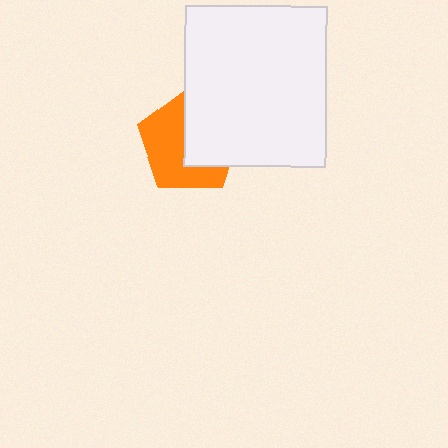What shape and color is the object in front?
The object in front is a white rectangle.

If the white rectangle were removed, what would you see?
You would see the complete orange pentagon.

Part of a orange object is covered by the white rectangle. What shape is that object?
It is a pentagon.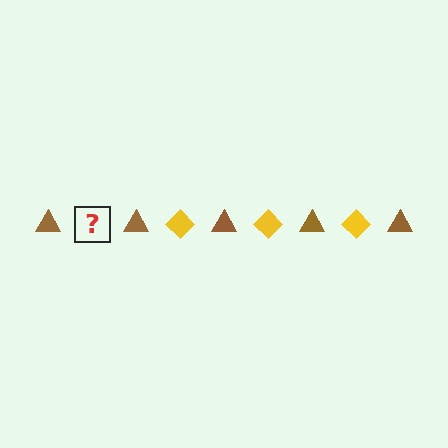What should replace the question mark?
The question mark should be replaced with a yellow diamond.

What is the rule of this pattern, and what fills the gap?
The rule is that the pattern alternates between brown triangle and yellow diamond. The gap should be filled with a yellow diamond.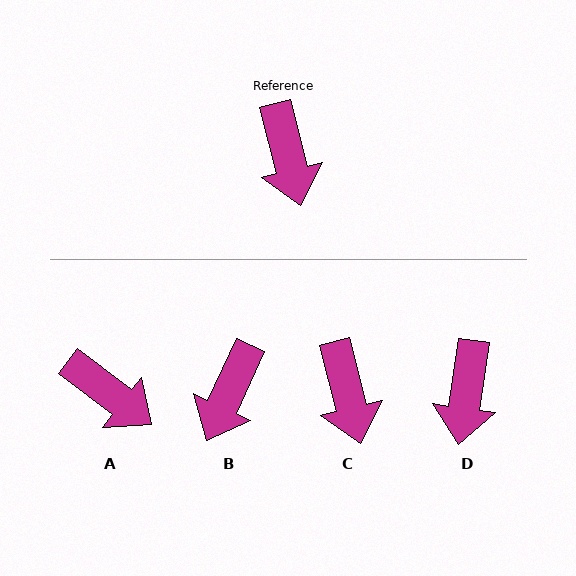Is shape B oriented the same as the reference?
No, it is off by about 39 degrees.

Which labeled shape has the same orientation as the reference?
C.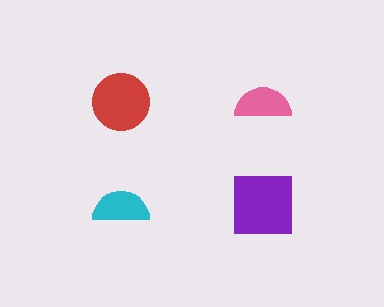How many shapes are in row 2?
2 shapes.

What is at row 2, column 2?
A purple square.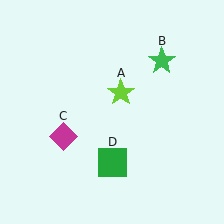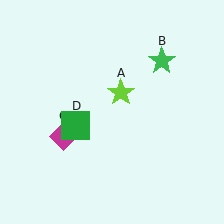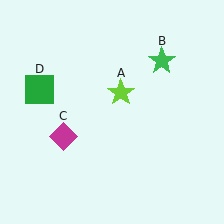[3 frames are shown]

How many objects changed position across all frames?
1 object changed position: green square (object D).